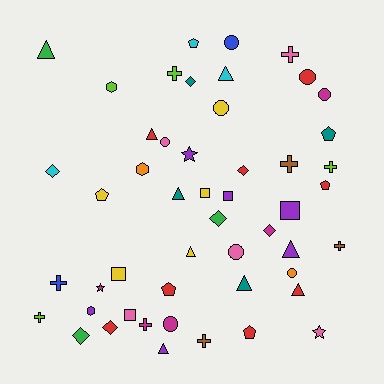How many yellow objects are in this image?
There are 5 yellow objects.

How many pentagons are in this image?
There are 6 pentagons.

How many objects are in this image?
There are 50 objects.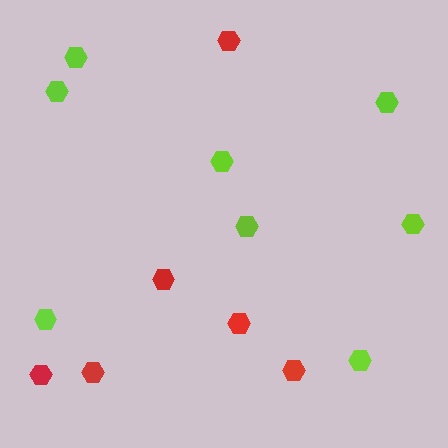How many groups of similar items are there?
There are 2 groups: one group of lime hexagons (8) and one group of red hexagons (6).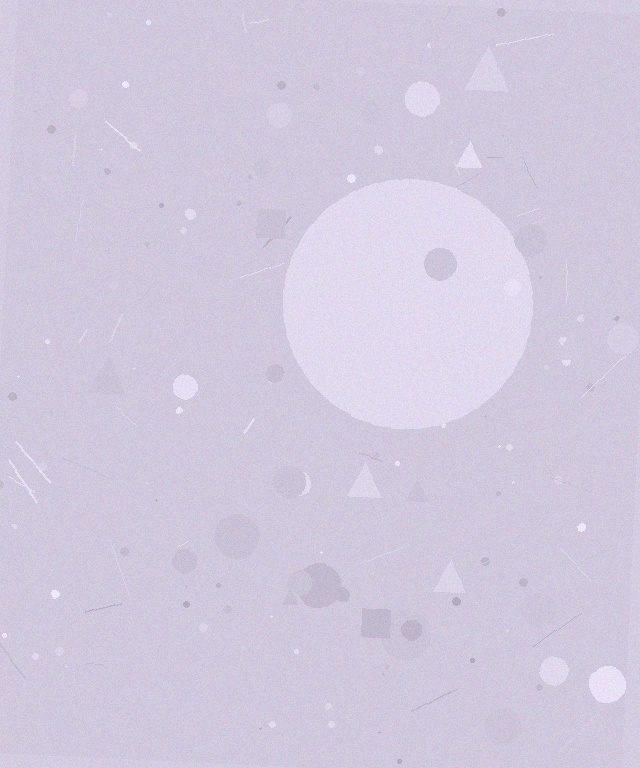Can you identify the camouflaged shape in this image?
The camouflaged shape is a circle.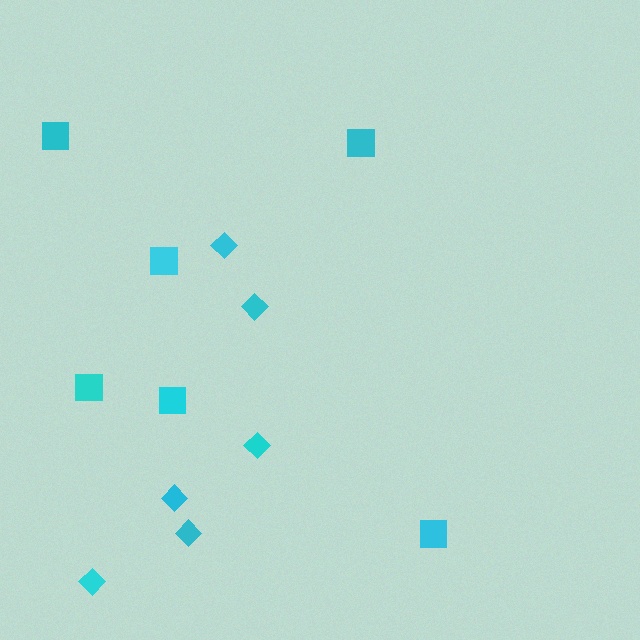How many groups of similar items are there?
There are 2 groups: one group of squares (6) and one group of diamonds (6).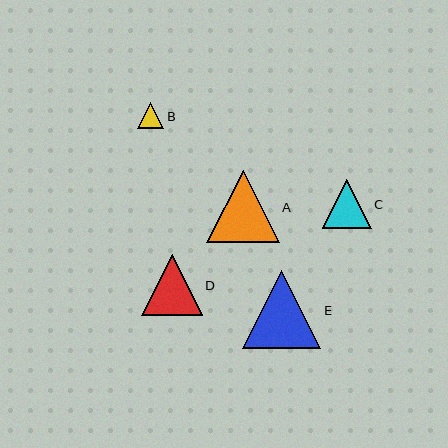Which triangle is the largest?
Triangle E is the largest with a size of approximately 78 pixels.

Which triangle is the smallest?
Triangle B is the smallest with a size of approximately 26 pixels.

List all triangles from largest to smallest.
From largest to smallest: E, A, D, C, B.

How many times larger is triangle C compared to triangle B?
Triangle C is approximately 1.9 times the size of triangle B.